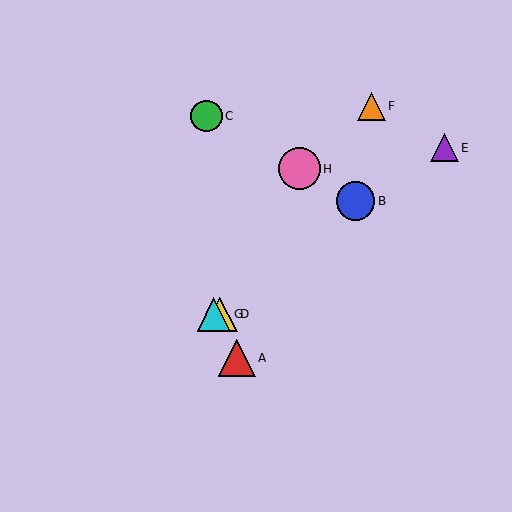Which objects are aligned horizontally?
Objects D, G are aligned horizontally.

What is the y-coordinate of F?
Object F is at y≈106.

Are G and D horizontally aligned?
Yes, both are at y≈314.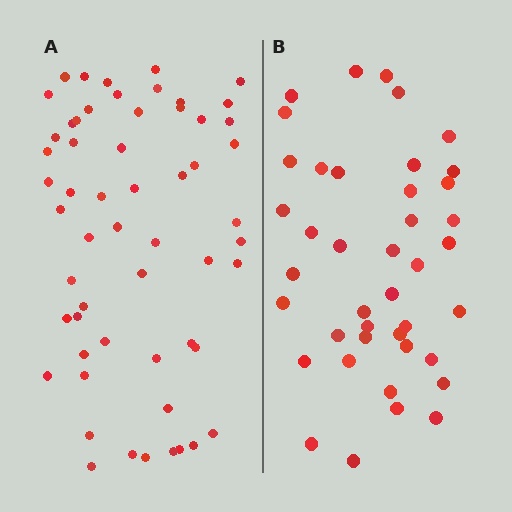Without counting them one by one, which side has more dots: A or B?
Region A (the left region) has more dots.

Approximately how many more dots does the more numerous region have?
Region A has approximately 15 more dots than region B.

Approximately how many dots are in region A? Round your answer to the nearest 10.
About 60 dots. (The exact count is 57, which rounds to 60.)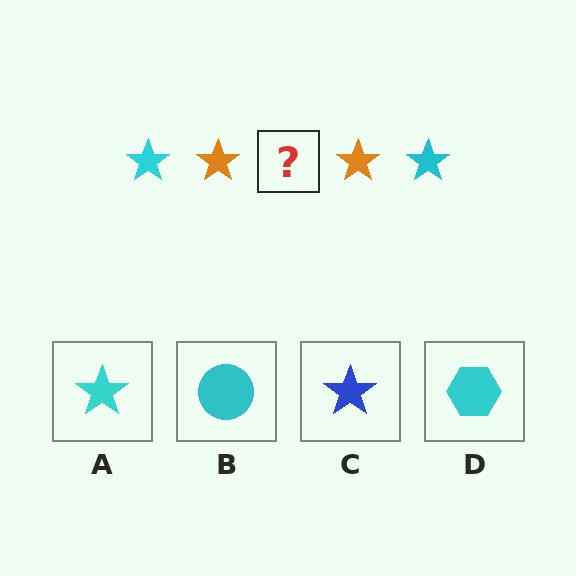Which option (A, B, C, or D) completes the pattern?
A.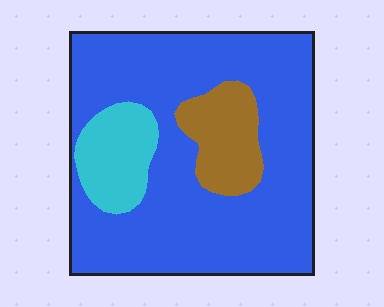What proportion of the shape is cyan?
Cyan covers around 10% of the shape.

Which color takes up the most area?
Blue, at roughly 75%.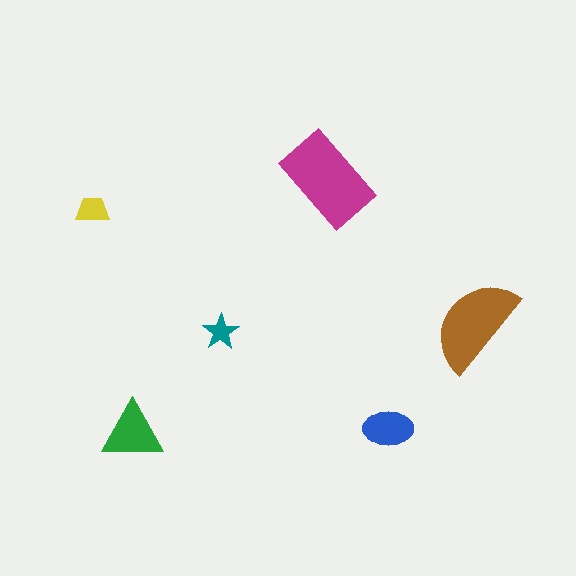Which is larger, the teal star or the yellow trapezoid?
The yellow trapezoid.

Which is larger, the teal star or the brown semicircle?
The brown semicircle.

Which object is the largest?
The magenta rectangle.